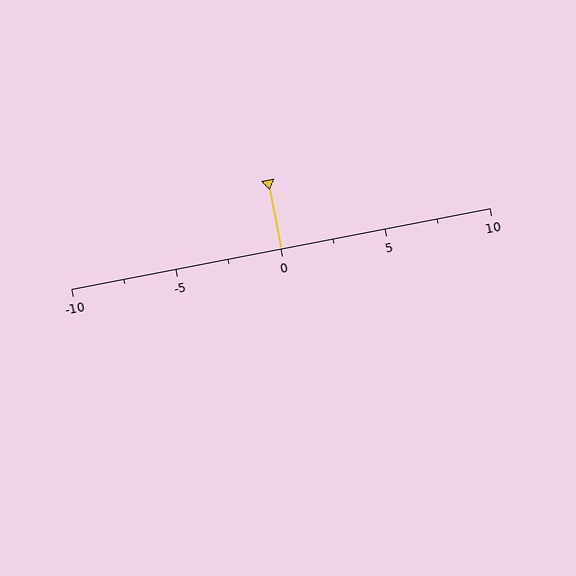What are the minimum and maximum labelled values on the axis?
The axis runs from -10 to 10.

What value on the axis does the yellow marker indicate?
The marker indicates approximately 0.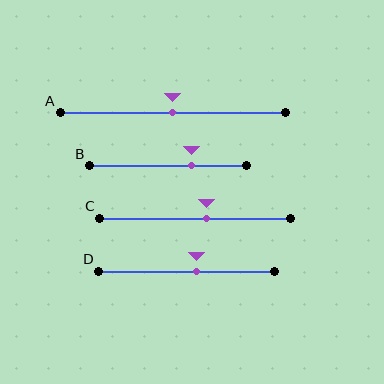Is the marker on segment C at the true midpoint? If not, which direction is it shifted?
No, the marker on segment C is shifted to the right by about 6% of the segment length.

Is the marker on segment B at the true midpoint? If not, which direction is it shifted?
No, the marker on segment B is shifted to the right by about 14% of the segment length.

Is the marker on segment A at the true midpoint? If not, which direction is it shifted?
Yes, the marker on segment A is at the true midpoint.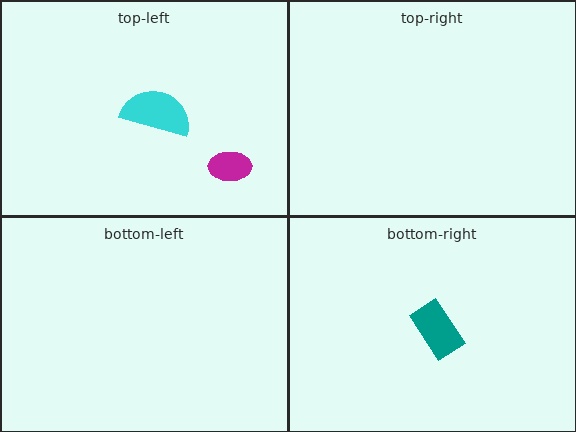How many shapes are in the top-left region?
2.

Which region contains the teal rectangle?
The bottom-right region.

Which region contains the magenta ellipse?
The top-left region.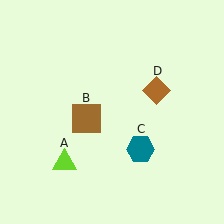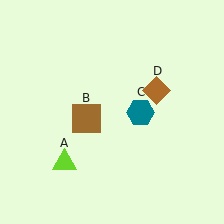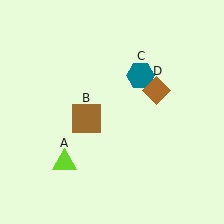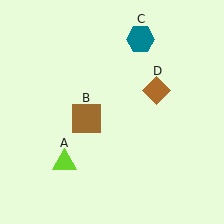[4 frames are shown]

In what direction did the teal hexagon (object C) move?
The teal hexagon (object C) moved up.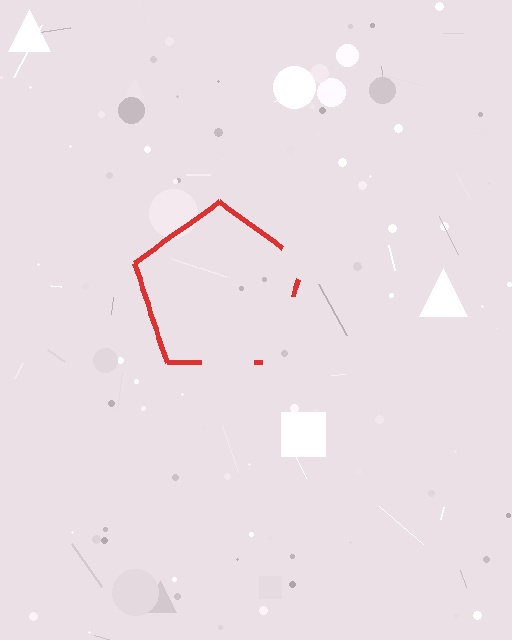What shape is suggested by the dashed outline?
The dashed outline suggests a pentagon.